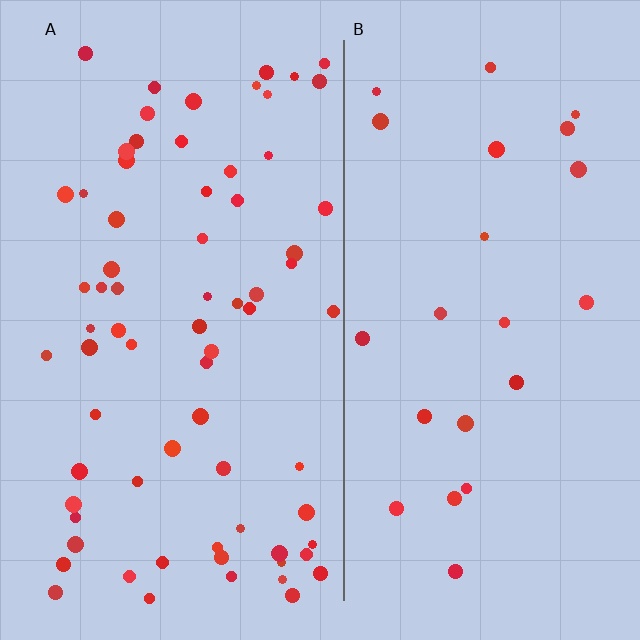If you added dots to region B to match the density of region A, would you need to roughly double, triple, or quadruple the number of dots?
Approximately triple.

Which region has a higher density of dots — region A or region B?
A (the left).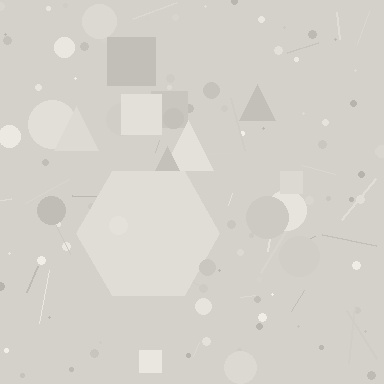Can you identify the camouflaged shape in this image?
The camouflaged shape is a hexagon.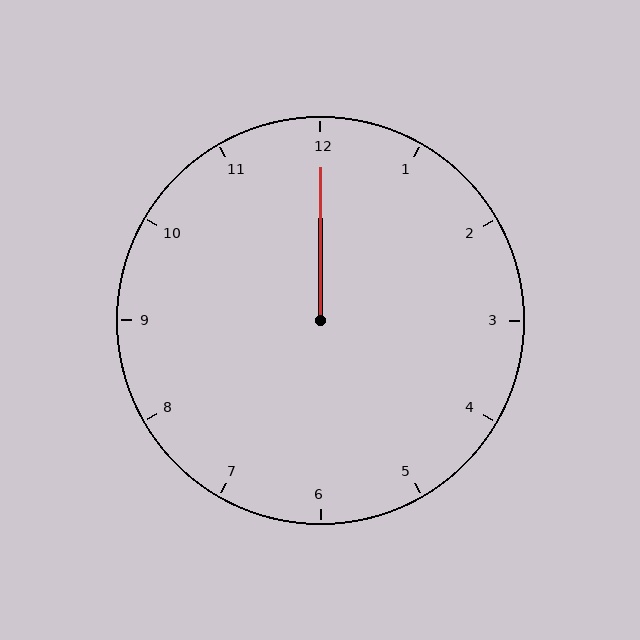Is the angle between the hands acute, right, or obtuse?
It is acute.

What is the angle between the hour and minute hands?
Approximately 0 degrees.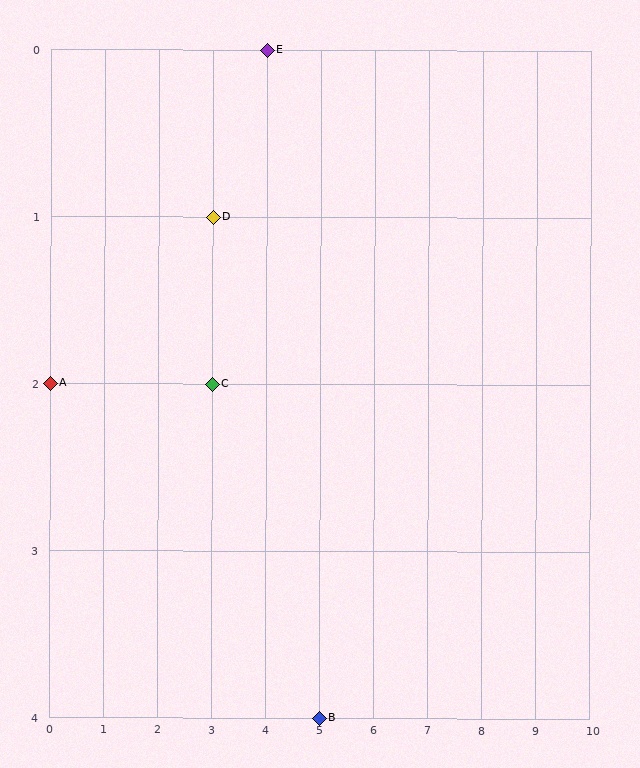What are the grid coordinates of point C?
Point C is at grid coordinates (3, 2).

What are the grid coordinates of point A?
Point A is at grid coordinates (0, 2).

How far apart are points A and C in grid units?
Points A and C are 3 columns apart.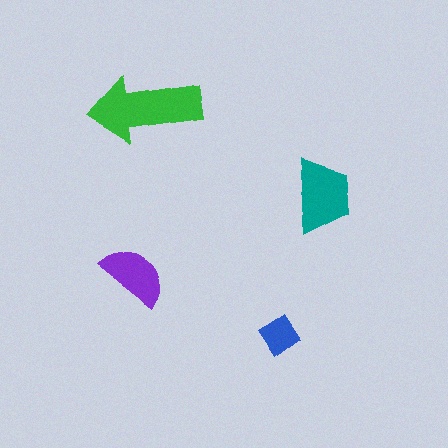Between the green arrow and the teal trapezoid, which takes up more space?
The green arrow.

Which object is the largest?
The green arrow.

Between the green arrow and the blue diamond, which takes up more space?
The green arrow.